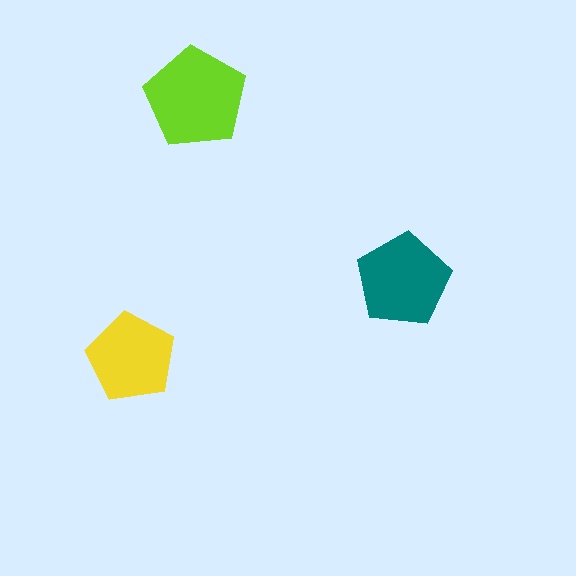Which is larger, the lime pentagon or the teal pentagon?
The lime one.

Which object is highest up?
The lime pentagon is topmost.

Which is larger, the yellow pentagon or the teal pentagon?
The teal one.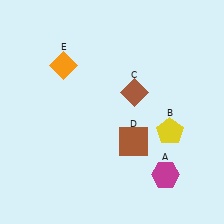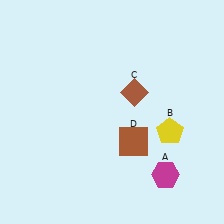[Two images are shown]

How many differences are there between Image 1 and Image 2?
There is 1 difference between the two images.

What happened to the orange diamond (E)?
The orange diamond (E) was removed in Image 2. It was in the top-left area of Image 1.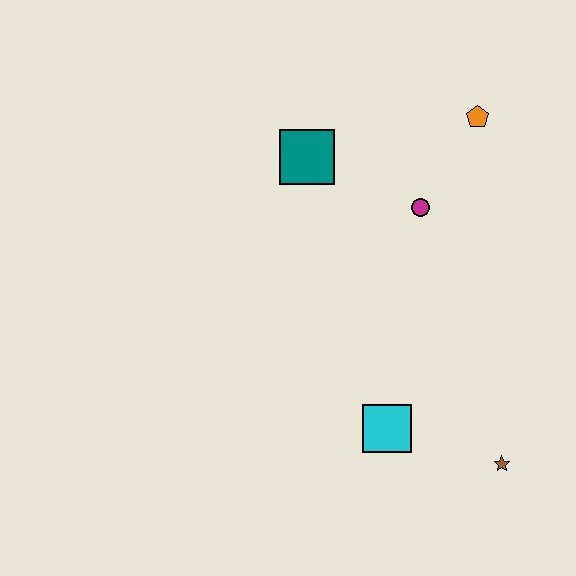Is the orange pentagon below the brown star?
No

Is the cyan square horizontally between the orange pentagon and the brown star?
No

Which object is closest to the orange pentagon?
The magenta circle is closest to the orange pentagon.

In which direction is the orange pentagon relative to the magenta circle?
The orange pentagon is above the magenta circle.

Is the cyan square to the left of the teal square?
No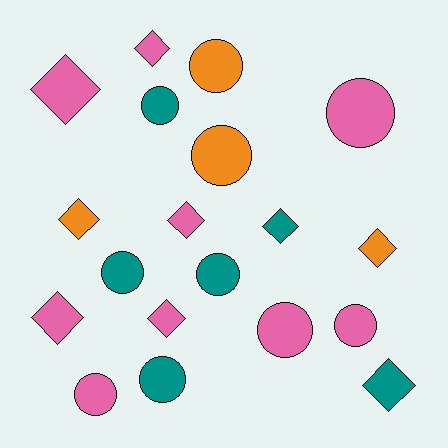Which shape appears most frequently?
Circle, with 10 objects.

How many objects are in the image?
There are 19 objects.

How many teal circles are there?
There are 4 teal circles.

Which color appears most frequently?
Pink, with 9 objects.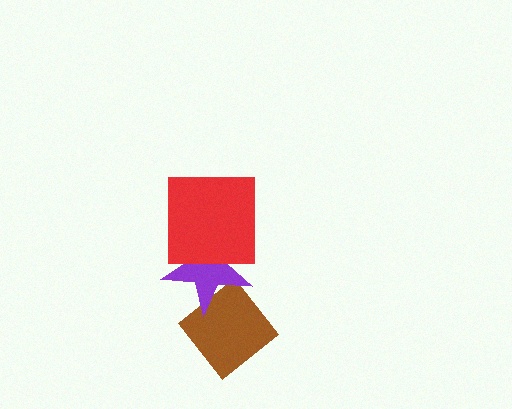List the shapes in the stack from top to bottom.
From top to bottom: the red square, the purple star, the brown diamond.